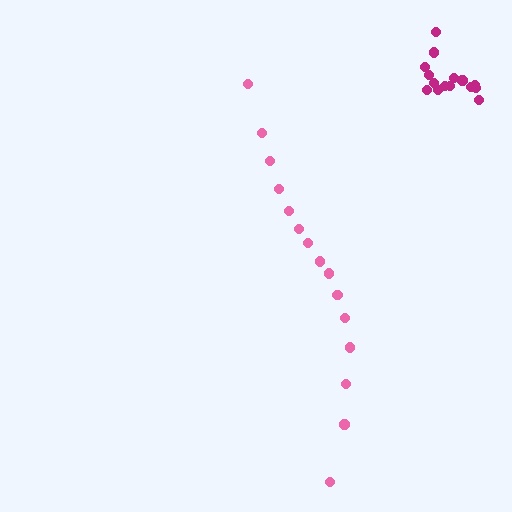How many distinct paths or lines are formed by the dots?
There are 2 distinct paths.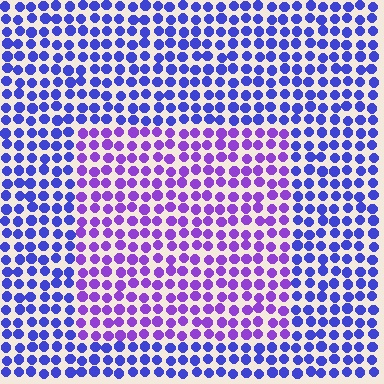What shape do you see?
I see a rectangle.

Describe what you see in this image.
The image is filled with small blue elements in a uniform arrangement. A rectangle-shaped region is visible where the elements are tinted to a slightly different hue, forming a subtle color boundary.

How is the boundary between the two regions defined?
The boundary is defined purely by a slight shift in hue (about 36 degrees). Spacing, size, and orientation are identical on both sides.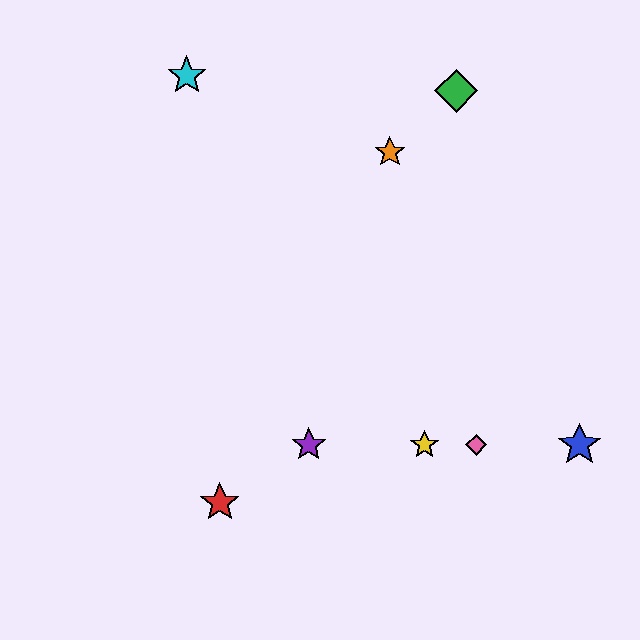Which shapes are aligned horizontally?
The blue star, the yellow star, the purple star, the pink diamond are aligned horizontally.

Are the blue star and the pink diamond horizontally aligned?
Yes, both are at y≈445.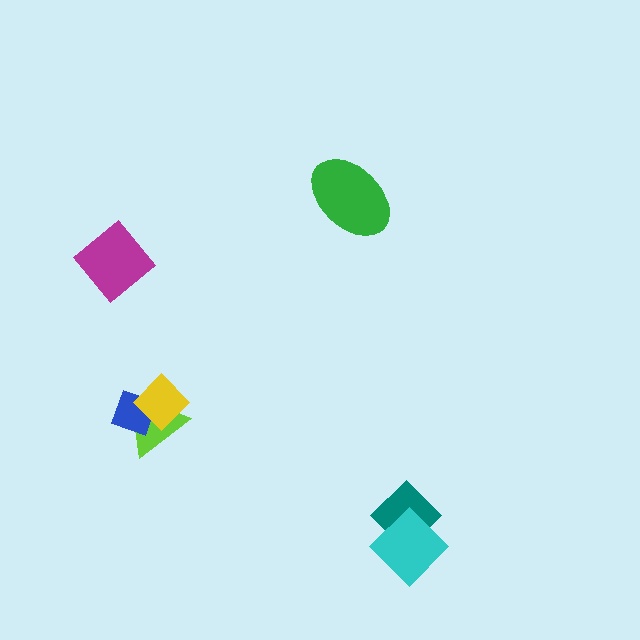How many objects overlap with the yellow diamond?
2 objects overlap with the yellow diamond.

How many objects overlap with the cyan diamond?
1 object overlaps with the cyan diamond.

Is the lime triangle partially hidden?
Yes, it is partially covered by another shape.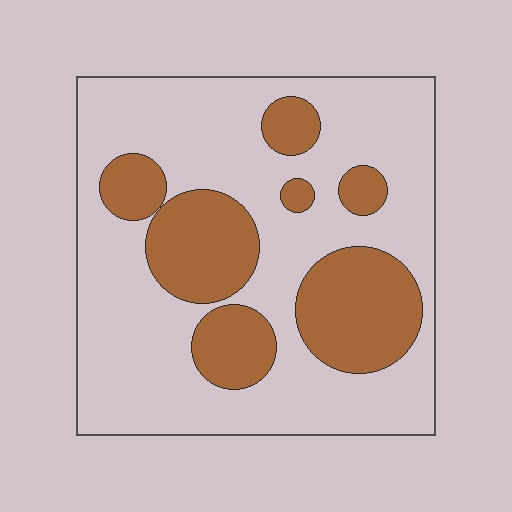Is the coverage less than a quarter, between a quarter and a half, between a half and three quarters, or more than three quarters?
Between a quarter and a half.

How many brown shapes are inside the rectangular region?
7.